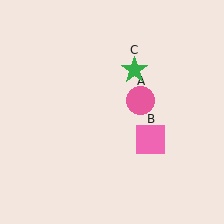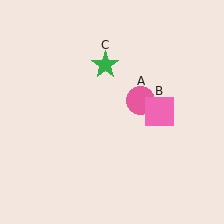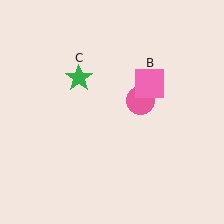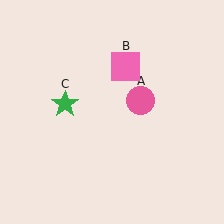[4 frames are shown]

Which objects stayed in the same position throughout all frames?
Pink circle (object A) remained stationary.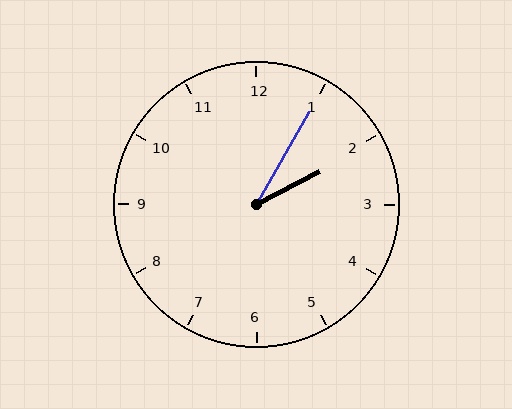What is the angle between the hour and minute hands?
Approximately 32 degrees.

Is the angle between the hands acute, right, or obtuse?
It is acute.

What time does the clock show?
2:05.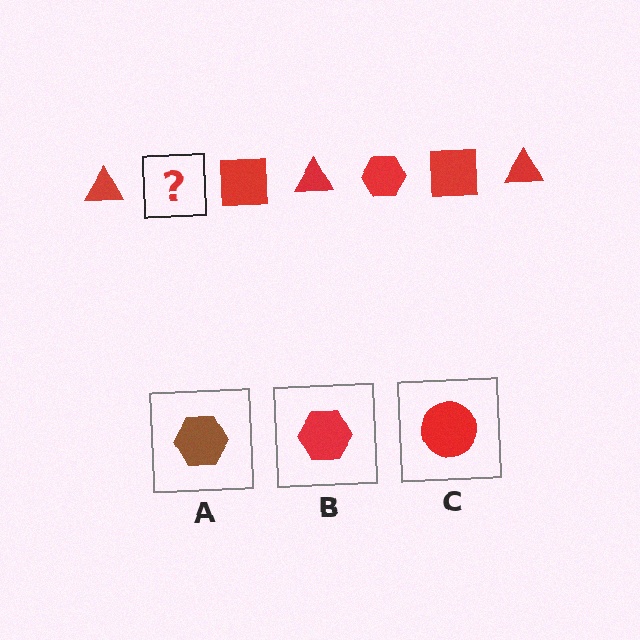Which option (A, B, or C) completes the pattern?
B.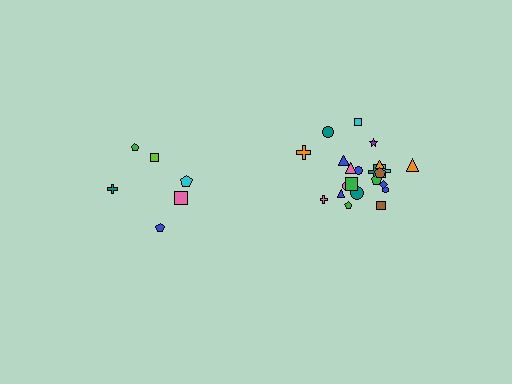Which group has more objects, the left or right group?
The right group.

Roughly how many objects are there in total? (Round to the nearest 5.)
Roughly 30 objects in total.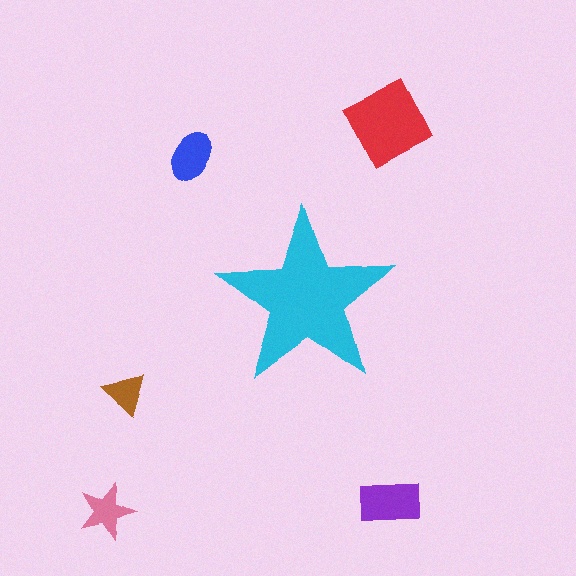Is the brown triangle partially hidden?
No, the brown triangle is fully visible.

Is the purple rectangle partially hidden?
No, the purple rectangle is fully visible.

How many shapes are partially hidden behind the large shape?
0 shapes are partially hidden.